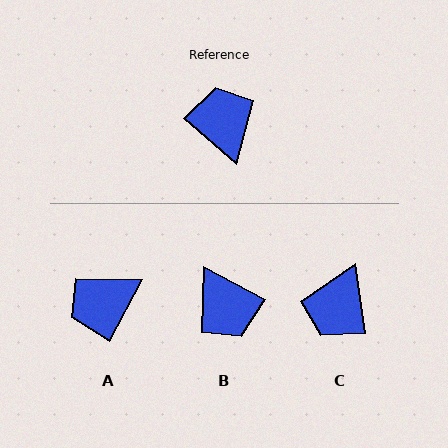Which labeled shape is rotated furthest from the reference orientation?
B, about 167 degrees away.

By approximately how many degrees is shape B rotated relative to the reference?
Approximately 167 degrees clockwise.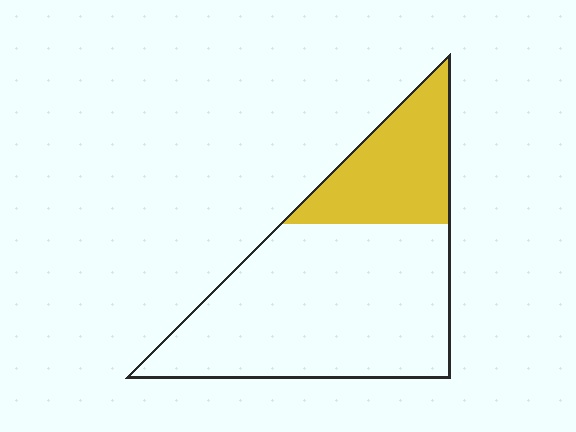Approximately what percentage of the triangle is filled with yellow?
Approximately 30%.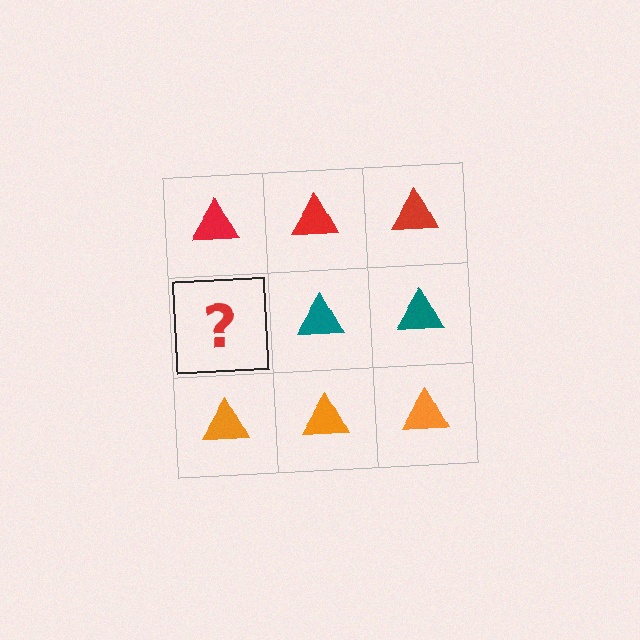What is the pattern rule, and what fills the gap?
The rule is that each row has a consistent color. The gap should be filled with a teal triangle.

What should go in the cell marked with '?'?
The missing cell should contain a teal triangle.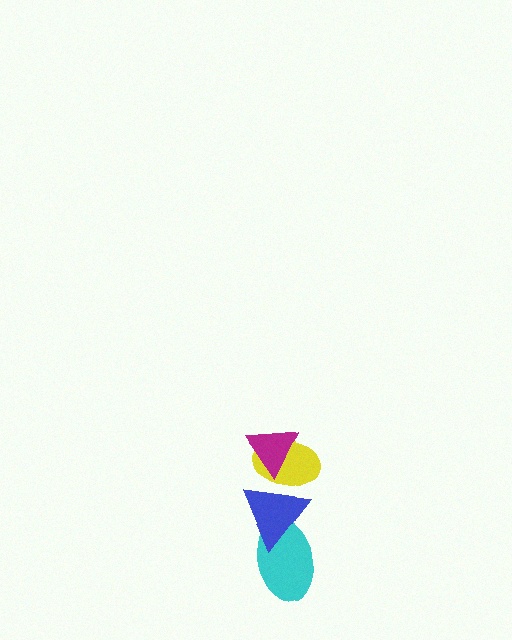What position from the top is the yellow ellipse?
The yellow ellipse is 2nd from the top.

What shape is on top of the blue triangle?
The yellow ellipse is on top of the blue triangle.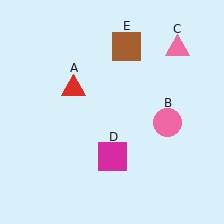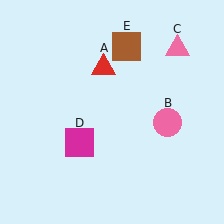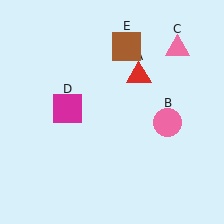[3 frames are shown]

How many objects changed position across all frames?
2 objects changed position: red triangle (object A), magenta square (object D).